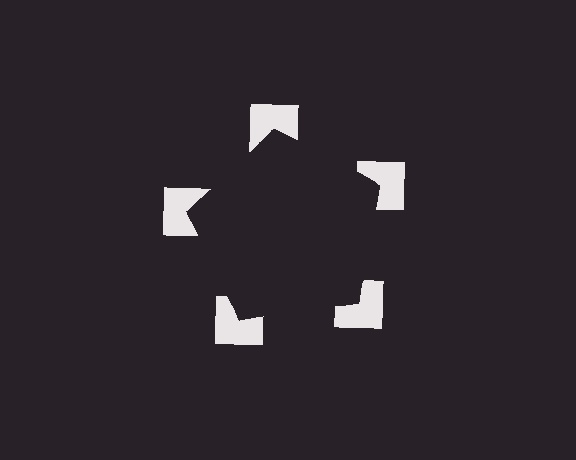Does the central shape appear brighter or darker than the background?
It typically appears slightly darker than the background, even though no actual brightness change is drawn.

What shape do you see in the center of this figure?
An illusory pentagon — its edges are inferred from the aligned wedge cuts in the notched squares, not physically drawn.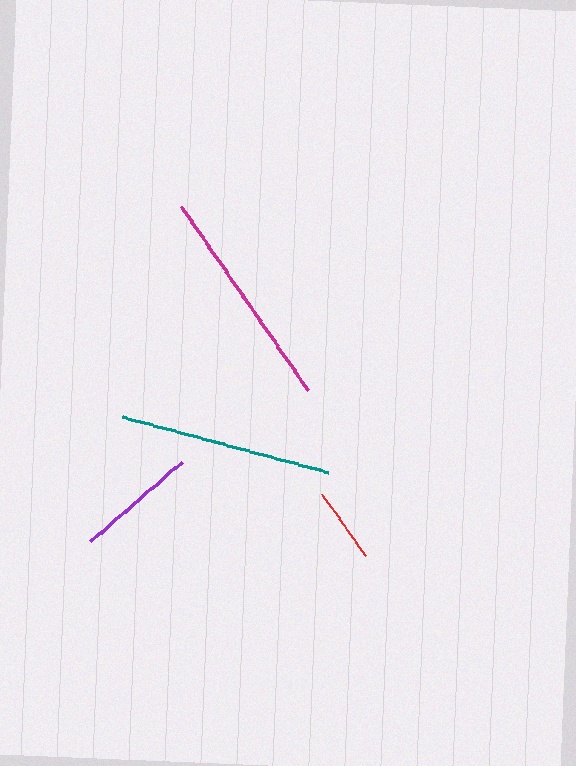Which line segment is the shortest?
The red line is the shortest at approximately 76 pixels.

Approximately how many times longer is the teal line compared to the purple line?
The teal line is approximately 1.8 times the length of the purple line.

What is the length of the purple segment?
The purple segment is approximately 120 pixels long.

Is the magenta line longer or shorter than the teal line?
The magenta line is longer than the teal line.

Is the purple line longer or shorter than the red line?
The purple line is longer than the red line.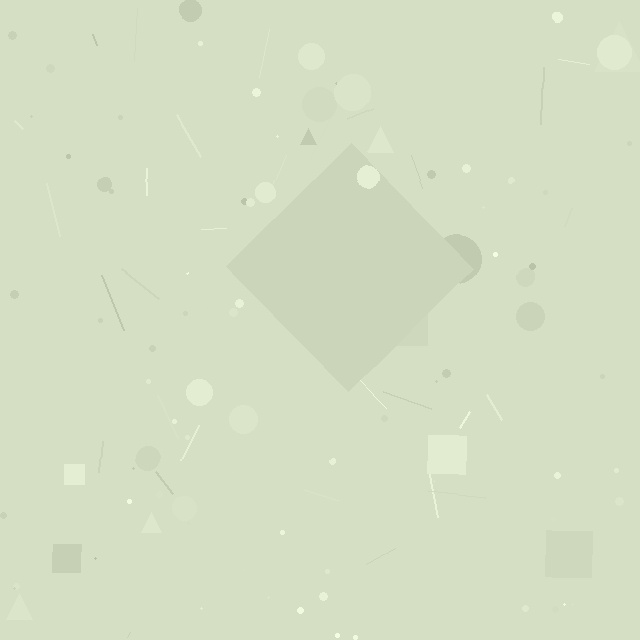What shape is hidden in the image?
A diamond is hidden in the image.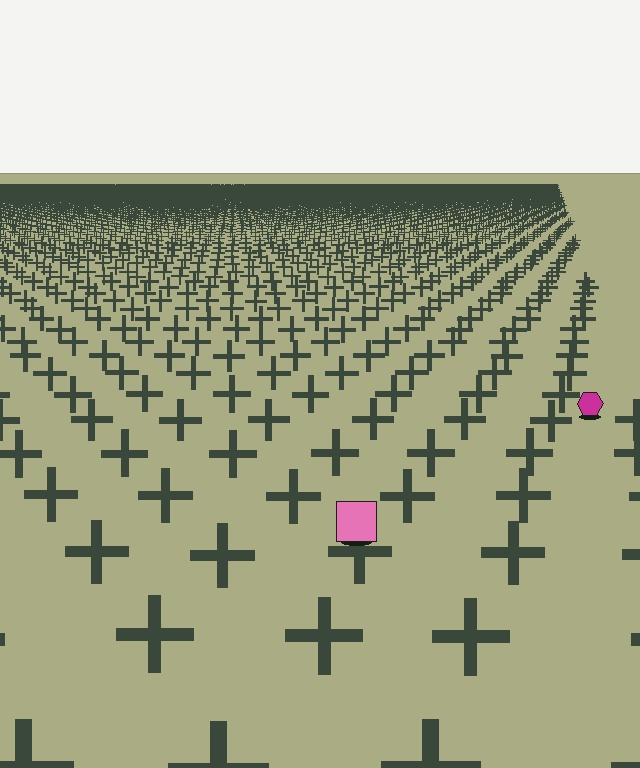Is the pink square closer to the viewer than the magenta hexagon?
Yes. The pink square is closer — you can tell from the texture gradient: the ground texture is coarser near it.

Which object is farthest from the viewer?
The magenta hexagon is farthest from the viewer. It appears smaller and the ground texture around it is denser.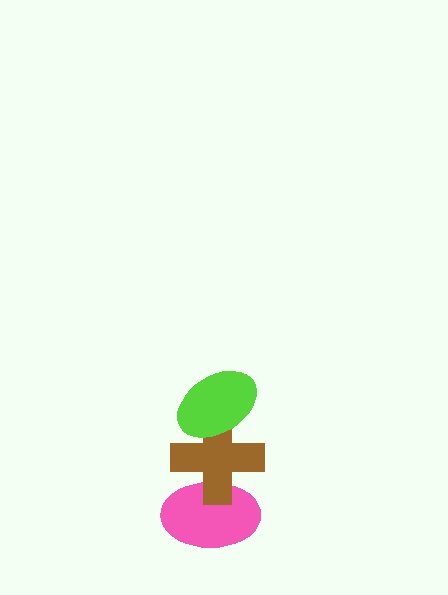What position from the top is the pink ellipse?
The pink ellipse is 3rd from the top.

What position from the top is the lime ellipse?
The lime ellipse is 1st from the top.